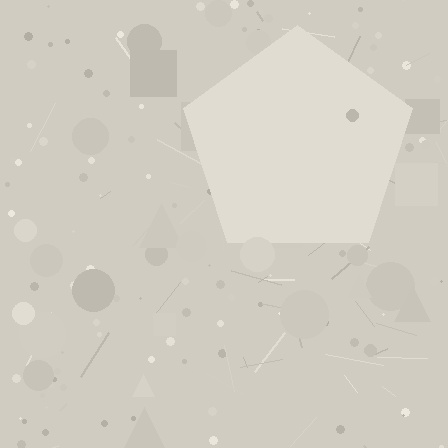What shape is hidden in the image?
A pentagon is hidden in the image.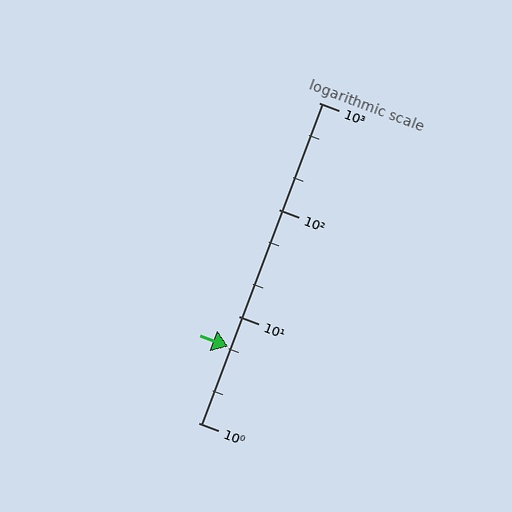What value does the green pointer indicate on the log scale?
The pointer indicates approximately 5.2.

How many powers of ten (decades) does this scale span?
The scale spans 3 decades, from 1 to 1000.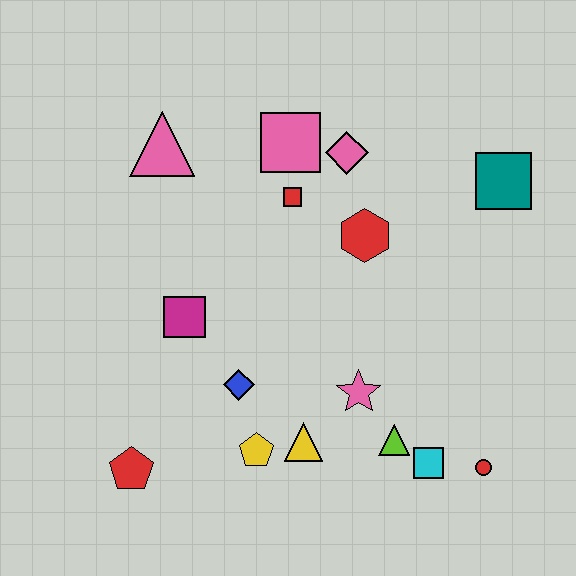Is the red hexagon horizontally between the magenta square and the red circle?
Yes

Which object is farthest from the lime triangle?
The pink triangle is farthest from the lime triangle.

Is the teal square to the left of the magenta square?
No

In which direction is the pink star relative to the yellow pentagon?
The pink star is to the right of the yellow pentagon.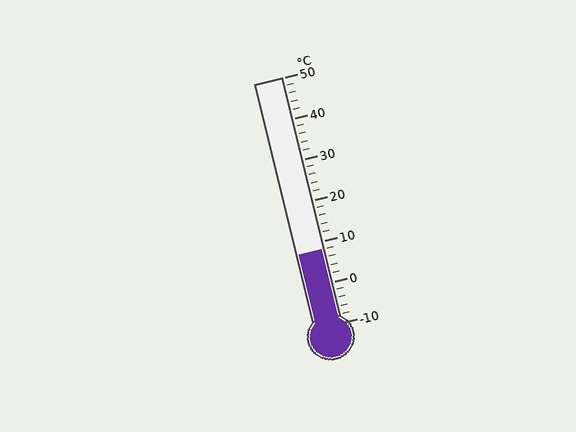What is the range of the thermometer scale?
The thermometer scale ranges from -10°C to 50°C.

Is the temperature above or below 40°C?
The temperature is below 40°C.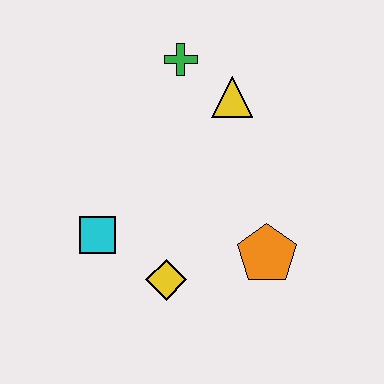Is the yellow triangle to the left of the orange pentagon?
Yes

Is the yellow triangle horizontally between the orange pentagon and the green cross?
Yes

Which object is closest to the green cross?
The yellow triangle is closest to the green cross.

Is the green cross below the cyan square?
No